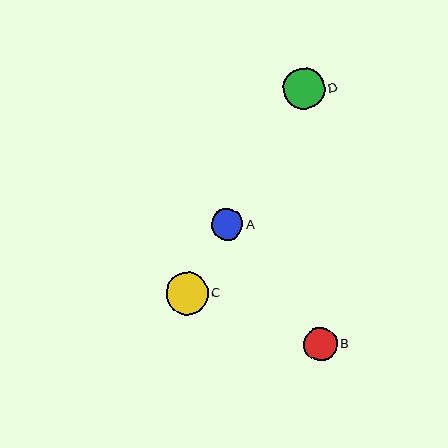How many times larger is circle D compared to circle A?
Circle D is approximately 1.3 times the size of circle A.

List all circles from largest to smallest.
From largest to smallest: C, D, B, A.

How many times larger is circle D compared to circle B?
Circle D is approximately 1.3 times the size of circle B.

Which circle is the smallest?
Circle A is the smallest with a size of approximately 32 pixels.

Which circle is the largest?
Circle C is the largest with a size of approximately 42 pixels.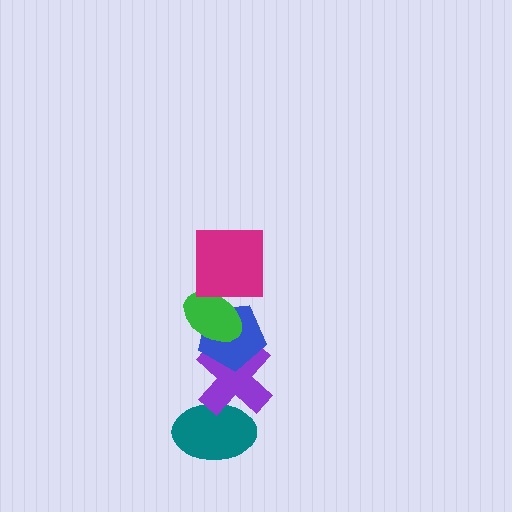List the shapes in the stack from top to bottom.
From top to bottom: the magenta square, the green ellipse, the blue pentagon, the purple cross, the teal ellipse.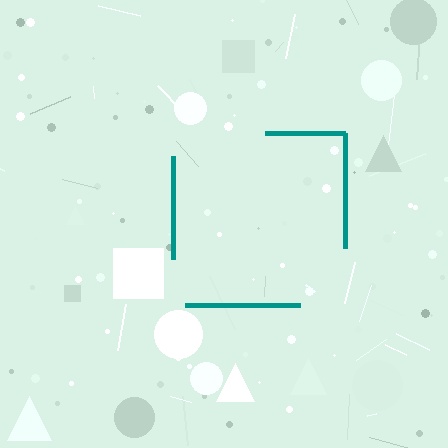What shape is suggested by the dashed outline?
The dashed outline suggests a square.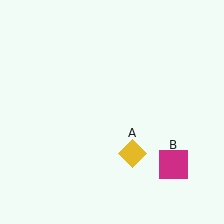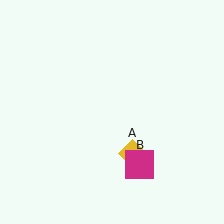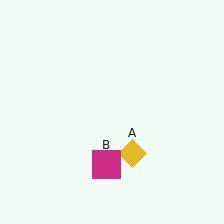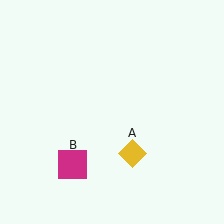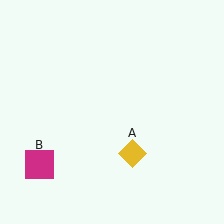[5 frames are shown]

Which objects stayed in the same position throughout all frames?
Yellow diamond (object A) remained stationary.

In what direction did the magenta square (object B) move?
The magenta square (object B) moved left.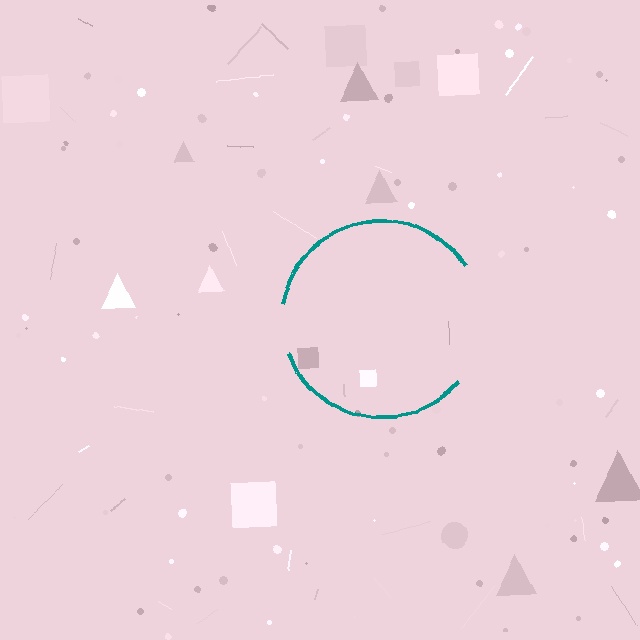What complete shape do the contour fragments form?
The contour fragments form a circle.